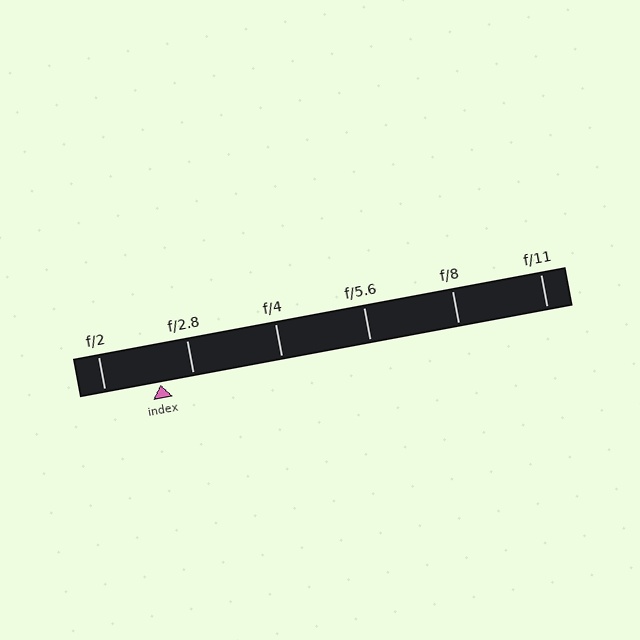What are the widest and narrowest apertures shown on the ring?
The widest aperture shown is f/2 and the narrowest is f/11.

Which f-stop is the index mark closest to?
The index mark is closest to f/2.8.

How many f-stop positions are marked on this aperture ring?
There are 6 f-stop positions marked.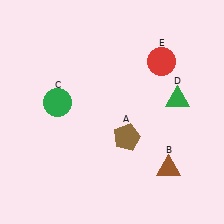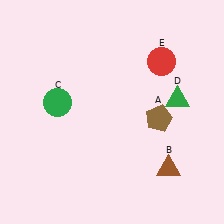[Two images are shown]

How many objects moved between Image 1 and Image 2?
1 object moved between the two images.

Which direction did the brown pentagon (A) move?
The brown pentagon (A) moved right.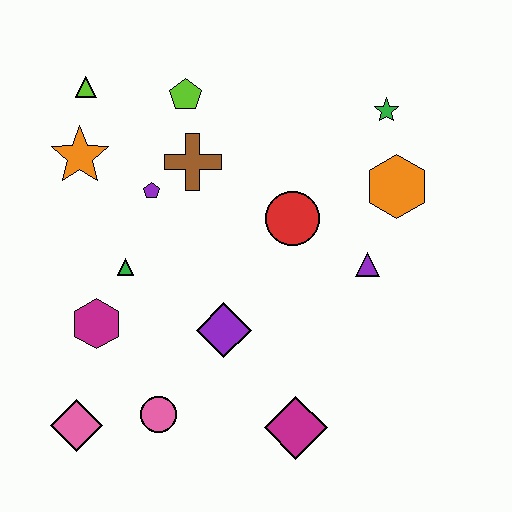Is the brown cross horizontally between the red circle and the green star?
No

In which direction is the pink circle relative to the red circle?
The pink circle is below the red circle.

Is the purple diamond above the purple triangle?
No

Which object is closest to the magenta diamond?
The purple diamond is closest to the magenta diamond.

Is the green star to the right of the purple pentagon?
Yes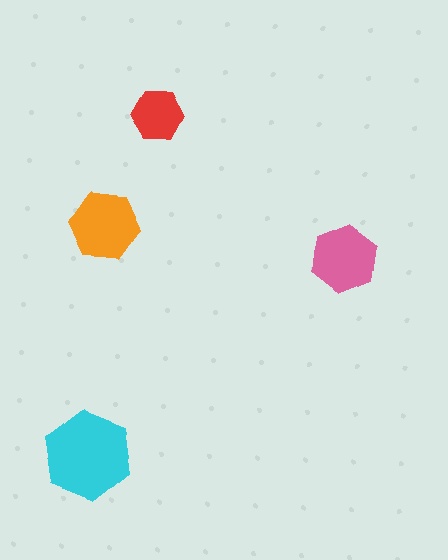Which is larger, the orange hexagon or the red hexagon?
The orange one.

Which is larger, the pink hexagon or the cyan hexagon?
The cyan one.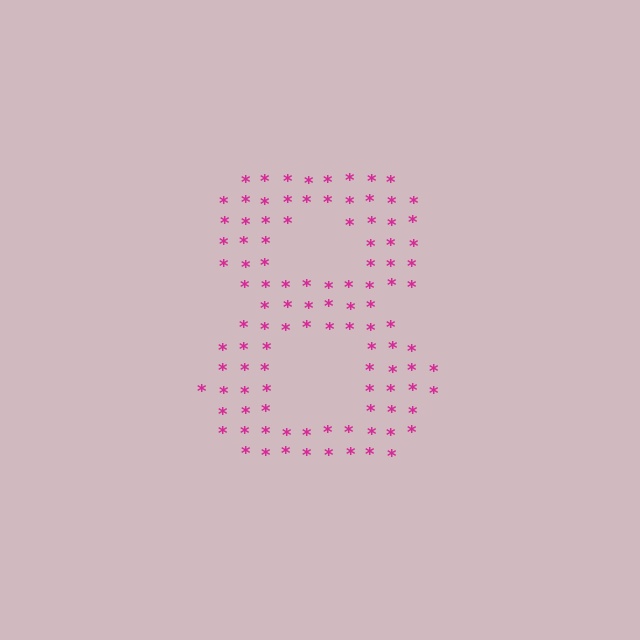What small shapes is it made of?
It is made of small asterisks.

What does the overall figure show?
The overall figure shows the digit 8.